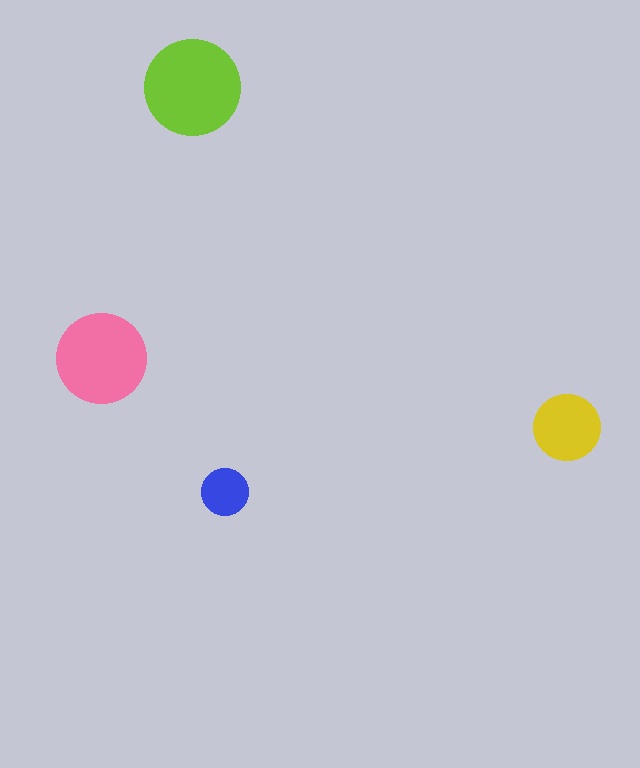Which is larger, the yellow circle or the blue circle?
The yellow one.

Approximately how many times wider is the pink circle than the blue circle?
About 2 times wider.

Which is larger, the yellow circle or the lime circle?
The lime one.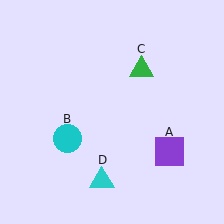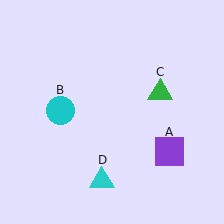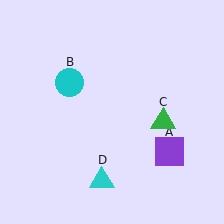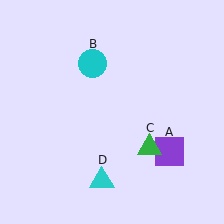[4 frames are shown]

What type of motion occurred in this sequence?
The cyan circle (object B), green triangle (object C) rotated clockwise around the center of the scene.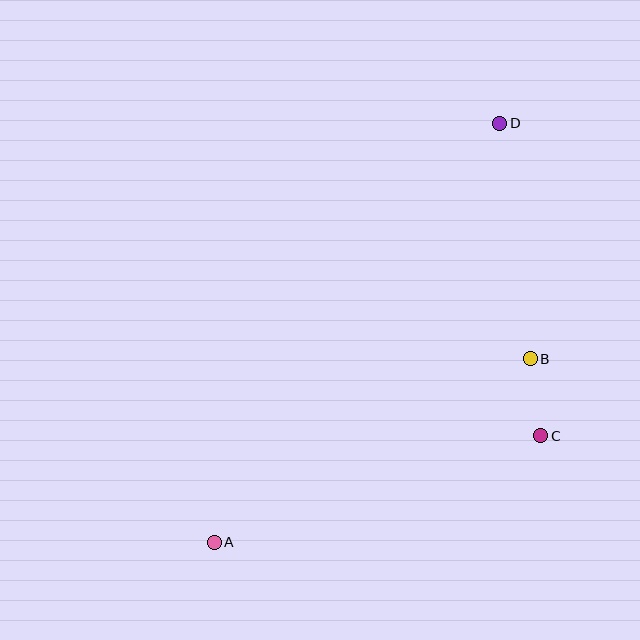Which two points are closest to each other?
Points B and C are closest to each other.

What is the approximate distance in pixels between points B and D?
The distance between B and D is approximately 237 pixels.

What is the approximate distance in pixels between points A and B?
The distance between A and B is approximately 366 pixels.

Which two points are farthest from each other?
Points A and D are farthest from each other.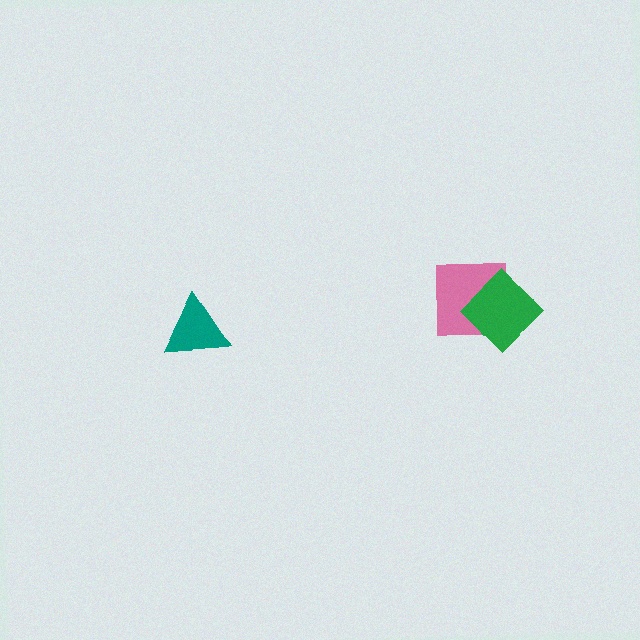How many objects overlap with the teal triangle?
0 objects overlap with the teal triangle.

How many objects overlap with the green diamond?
1 object overlaps with the green diamond.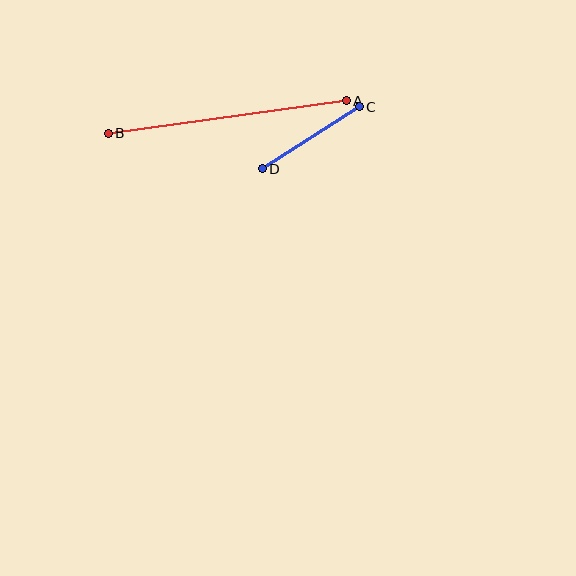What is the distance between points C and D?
The distance is approximately 115 pixels.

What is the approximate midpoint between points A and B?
The midpoint is at approximately (227, 117) pixels.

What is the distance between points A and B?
The distance is approximately 240 pixels.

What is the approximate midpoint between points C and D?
The midpoint is at approximately (311, 138) pixels.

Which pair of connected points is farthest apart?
Points A and B are farthest apart.